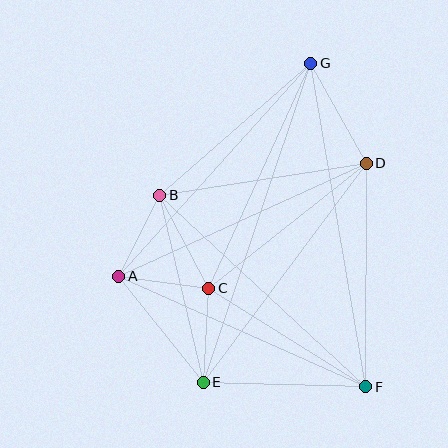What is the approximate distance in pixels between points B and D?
The distance between B and D is approximately 209 pixels.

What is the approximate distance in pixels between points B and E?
The distance between B and E is approximately 192 pixels.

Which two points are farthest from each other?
Points E and G are farthest from each other.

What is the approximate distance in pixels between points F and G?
The distance between F and G is approximately 328 pixels.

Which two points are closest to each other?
Points A and B are closest to each other.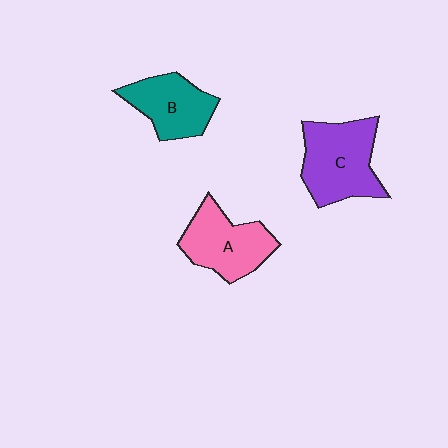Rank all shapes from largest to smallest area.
From largest to smallest: C (purple), A (pink), B (teal).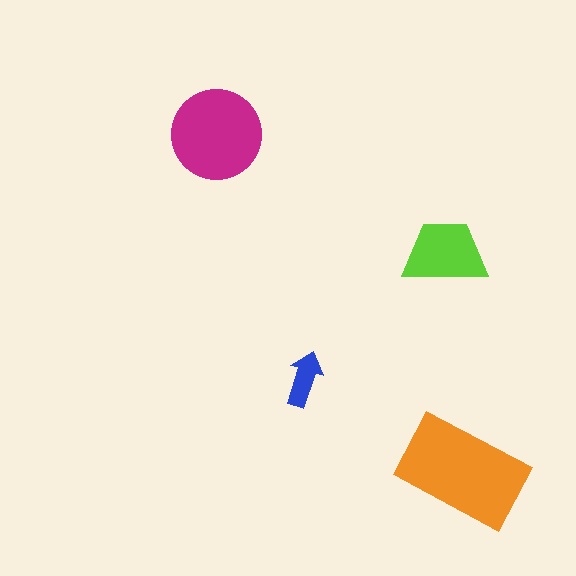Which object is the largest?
The orange rectangle.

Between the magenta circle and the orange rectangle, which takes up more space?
The orange rectangle.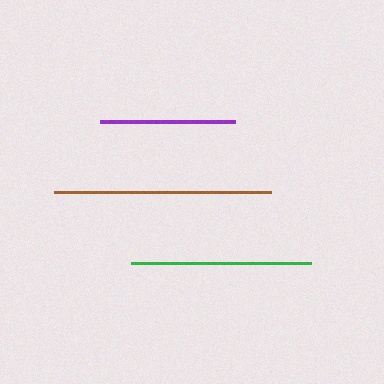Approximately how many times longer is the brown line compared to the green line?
The brown line is approximately 1.2 times the length of the green line.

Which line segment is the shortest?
The purple line is the shortest at approximately 135 pixels.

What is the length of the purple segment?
The purple segment is approximately 135 pixels long.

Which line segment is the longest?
The brown line is the longest at approximately 217 pixels.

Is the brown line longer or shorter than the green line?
The brown line is longer than the green line.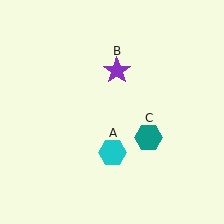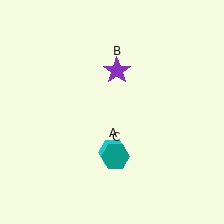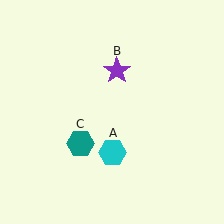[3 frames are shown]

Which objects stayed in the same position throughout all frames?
Cyan hexagon (object A) and purple star (object B) remained stationary.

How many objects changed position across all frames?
1 object changed position: teal hexagon (object C).